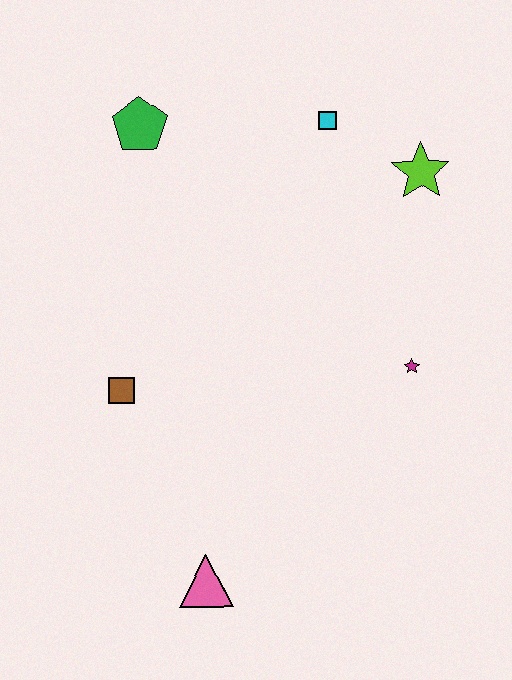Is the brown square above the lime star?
No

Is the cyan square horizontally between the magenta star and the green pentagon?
Yes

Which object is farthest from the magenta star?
The green pentagon is farthest from the magenta star.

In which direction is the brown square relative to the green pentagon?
The brown square is below the green pentagon.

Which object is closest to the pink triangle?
The brown square is closest to the pink triangle.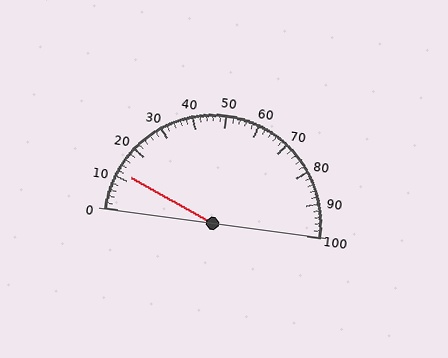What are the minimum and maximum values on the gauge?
The gauge ranges from 0 to 100.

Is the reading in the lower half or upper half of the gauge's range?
The reading is in the lower half of the range (0 to 100).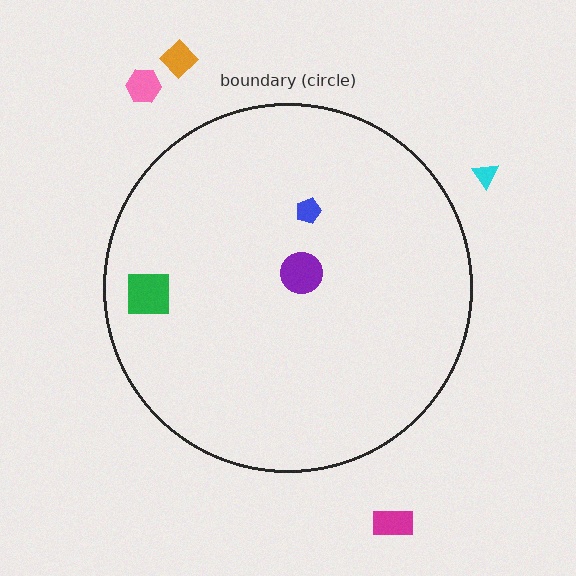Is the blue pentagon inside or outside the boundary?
Inside.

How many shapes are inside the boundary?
3 inside, 4 outside.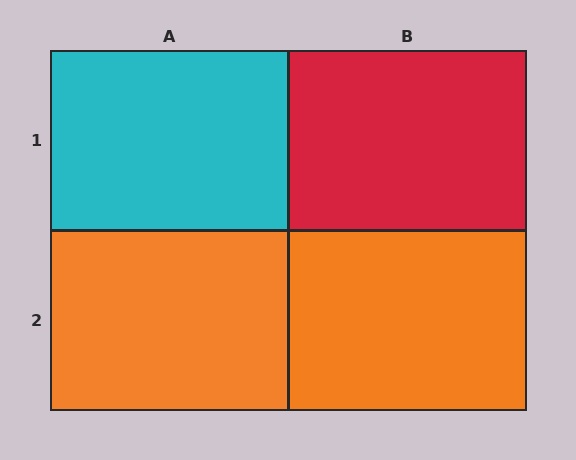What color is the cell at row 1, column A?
Cyan.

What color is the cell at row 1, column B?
Red.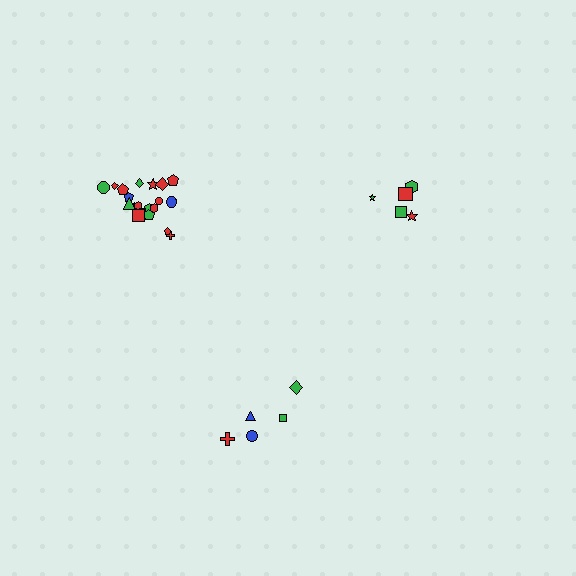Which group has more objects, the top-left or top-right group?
The top-left group.